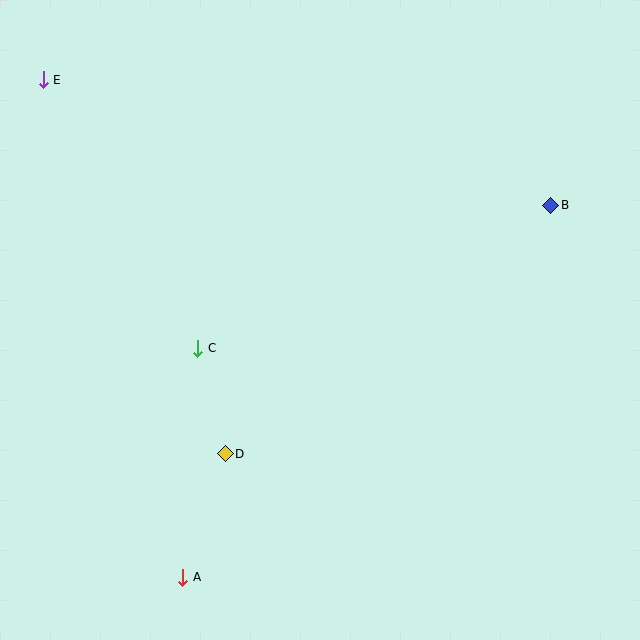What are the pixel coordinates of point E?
Point E is at (43, 80).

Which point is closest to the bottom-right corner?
Point B is closest to the bottom-right corner.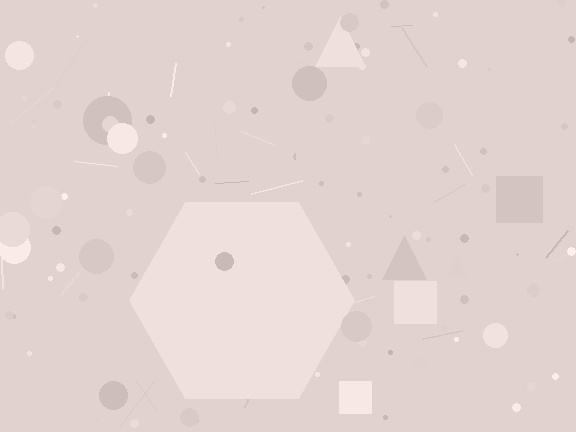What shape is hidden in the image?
A hexagon is hidden in the image.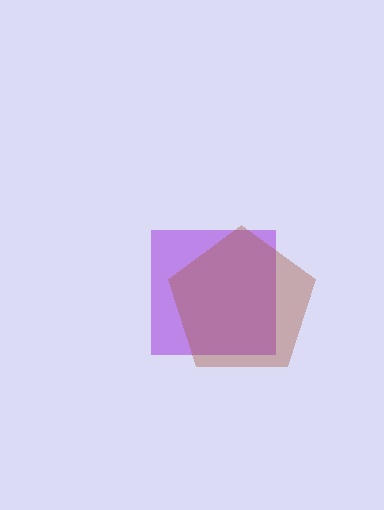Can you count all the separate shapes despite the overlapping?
Yes, there are 2 separate shapes.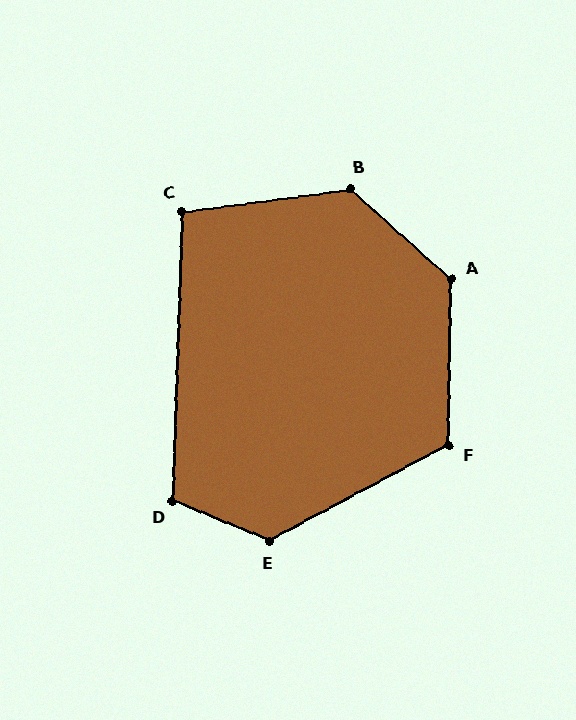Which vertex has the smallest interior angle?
C, at approximately 100 degrees.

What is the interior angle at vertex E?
Approximately 129 degrees (obtuse).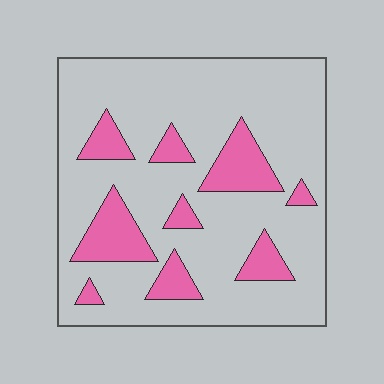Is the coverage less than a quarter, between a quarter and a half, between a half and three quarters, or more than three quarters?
Less than a quarter.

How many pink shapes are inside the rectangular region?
9.